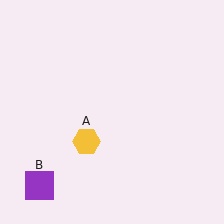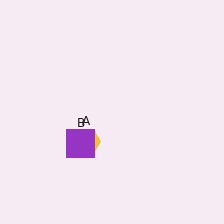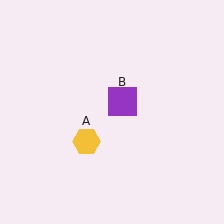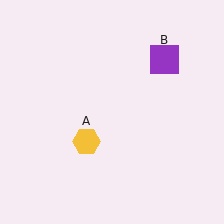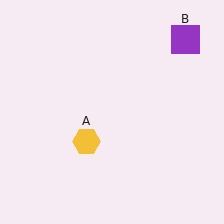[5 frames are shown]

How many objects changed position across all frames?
1 object changed position: purple square (object B).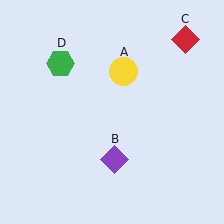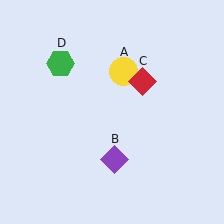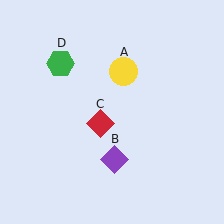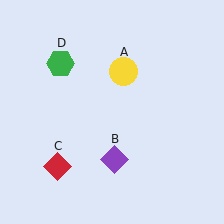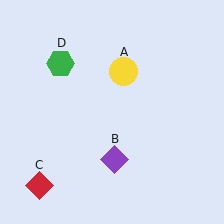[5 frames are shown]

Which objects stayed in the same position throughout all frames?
Yellow circle (object A) and purple diamond (object B) and green hexagon (object D) remained stationary.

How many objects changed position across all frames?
1 object changed position: red diamond (object C).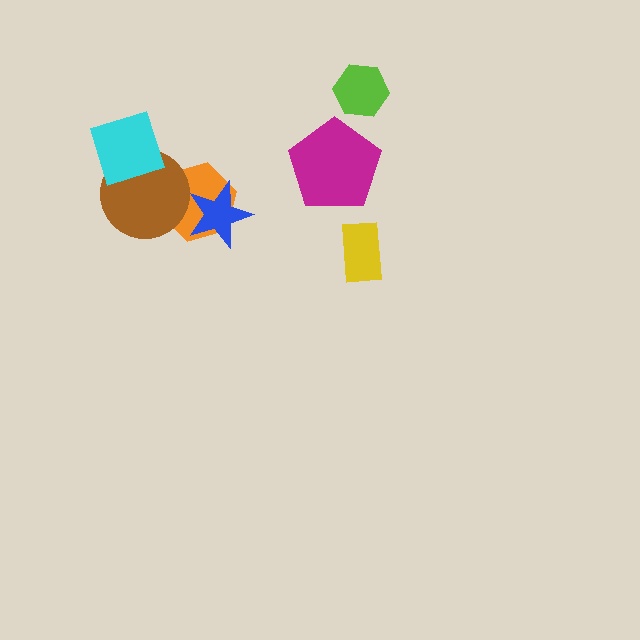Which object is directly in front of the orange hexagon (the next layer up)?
The blue star is directly in front of the orange hexagon.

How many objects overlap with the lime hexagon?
0 objects overlap with the lime hexagon.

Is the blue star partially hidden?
No, no other shape covers it.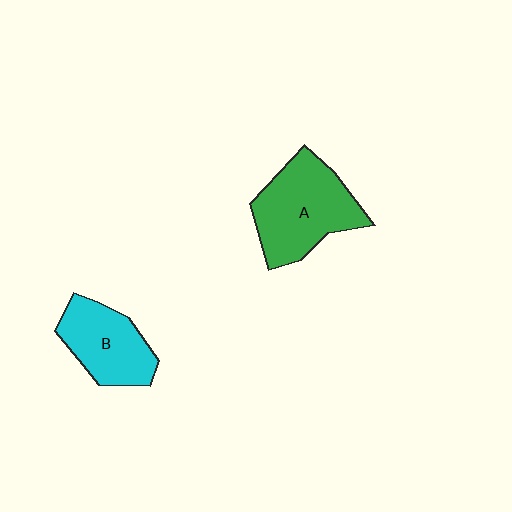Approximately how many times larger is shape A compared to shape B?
Approximately 1.4 times.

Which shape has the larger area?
Shape A (green).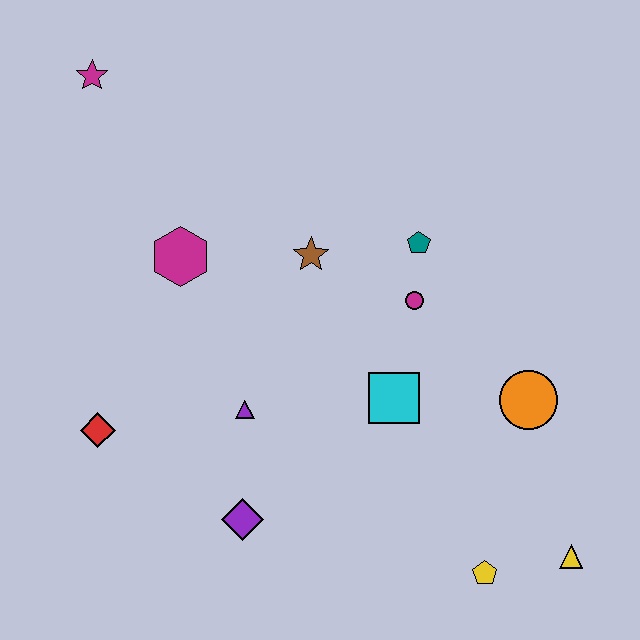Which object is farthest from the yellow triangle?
The magenta star is farthest from the yellow triangle.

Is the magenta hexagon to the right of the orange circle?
No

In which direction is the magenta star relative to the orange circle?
The magenta star is to the left of the orange circle.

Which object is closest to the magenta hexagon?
The brown star is closest to the magenta hexagon.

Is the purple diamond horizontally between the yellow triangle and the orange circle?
No